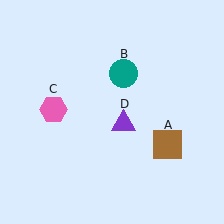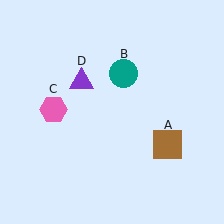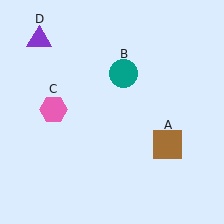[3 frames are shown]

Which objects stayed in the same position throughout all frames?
Brown square (object A) and teal circle (object B) and pink hexagon (object C) remained stationary.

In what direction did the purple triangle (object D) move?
The purple triangle (object D) moved up and to the left.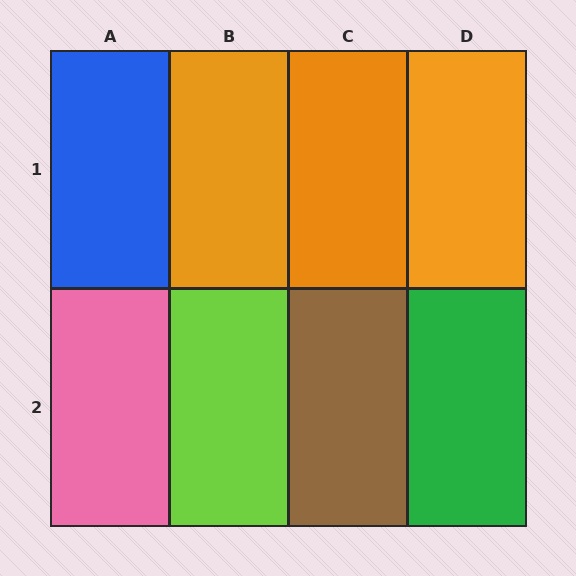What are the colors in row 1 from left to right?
Blue, orange, orange, orange.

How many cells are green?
1 cell is green.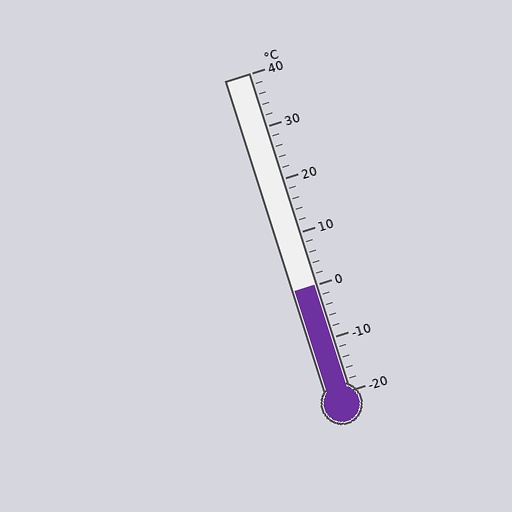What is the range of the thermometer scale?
The thermometer scale ranges from -20°C to 40°C.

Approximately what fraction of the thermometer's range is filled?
The thermometer is filled to approximately 35% of its range.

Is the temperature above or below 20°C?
The temperature is below 20°C.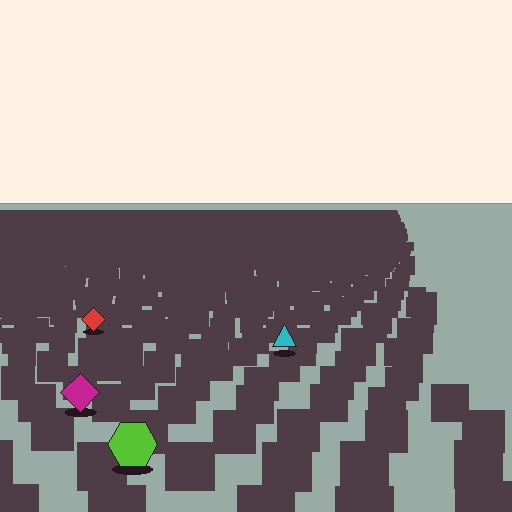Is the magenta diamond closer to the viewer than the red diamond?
Yes. The magenta diamond is closer — you can tell from the texture gradient: the ground texture is coarser near it.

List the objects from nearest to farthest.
From nearest to farthest: the lime hexagon, the magenta diamond, the cyan triangle, the red diamond.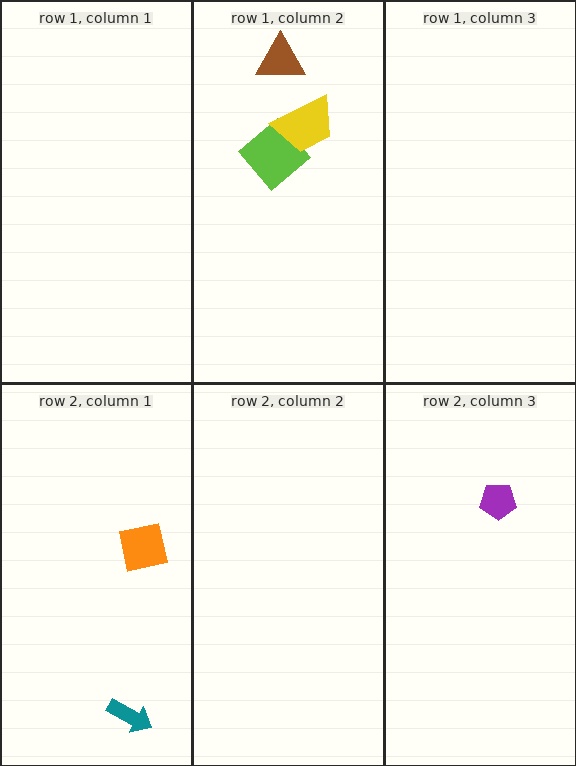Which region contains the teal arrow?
The row 2, column 1 region.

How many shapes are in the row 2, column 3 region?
1.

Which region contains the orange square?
The row 2, column 1 region.